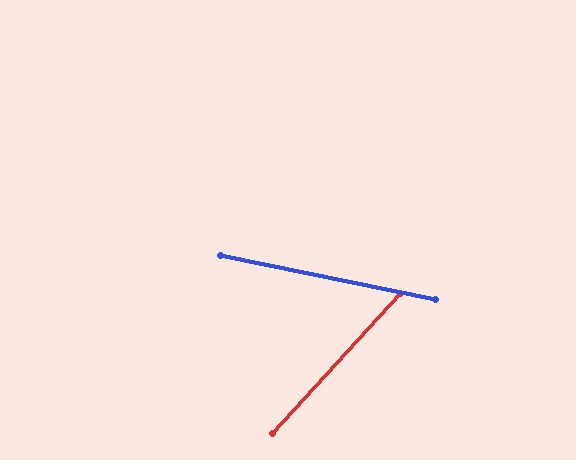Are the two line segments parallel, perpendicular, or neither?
Neither parallel nor perpendicular — they differ by about 59°.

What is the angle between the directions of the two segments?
Approximately 59 degrees.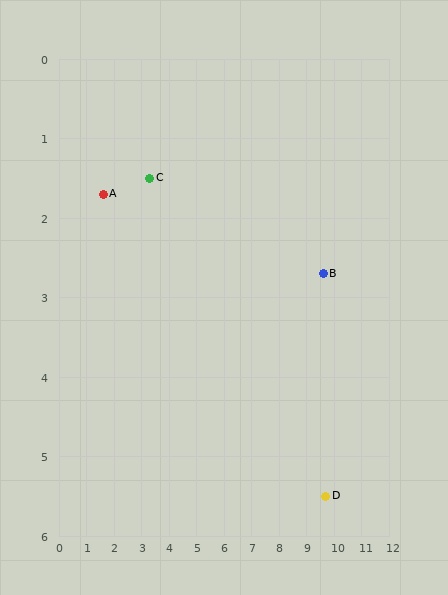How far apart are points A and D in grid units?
Points A and D are about 8.9 grid units apart.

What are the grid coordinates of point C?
Point C is at approximately (3.3, 1.5).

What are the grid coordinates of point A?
Point A is at approximately (1.6, 1.7).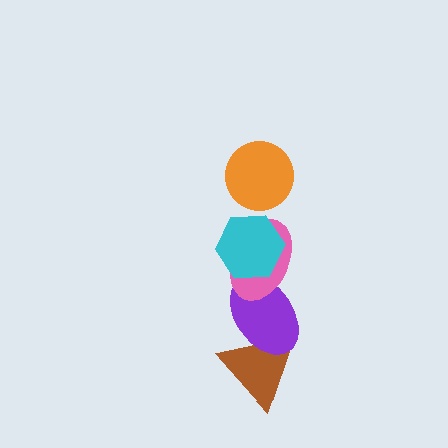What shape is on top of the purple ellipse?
The pink ellipse is on top of the purple ellipse.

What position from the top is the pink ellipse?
The pink ellipse is 3rd from the top.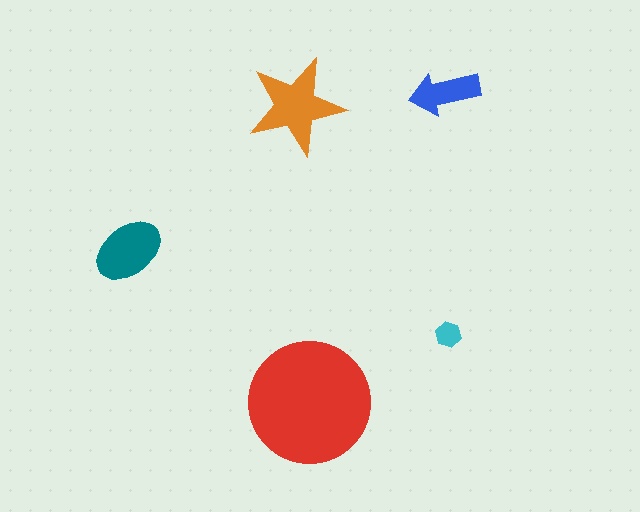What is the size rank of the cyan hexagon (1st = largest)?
5th.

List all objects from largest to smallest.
The red circle, the orange star, the teal ellipse, the blue arrow, the cyan hexagon.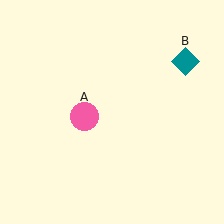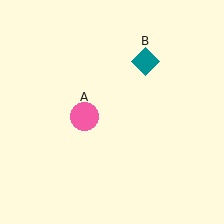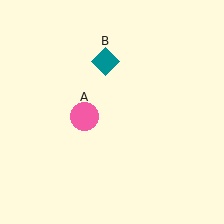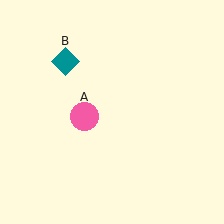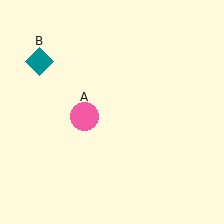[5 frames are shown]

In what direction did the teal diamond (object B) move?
The teal diamond (object B) moved left.